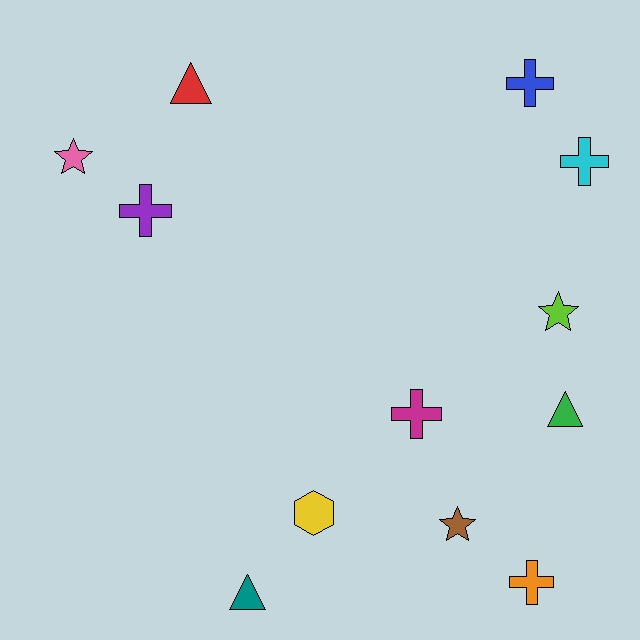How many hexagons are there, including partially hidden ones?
There is 1 hexagon.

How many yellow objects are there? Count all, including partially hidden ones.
There is 1 yellow object.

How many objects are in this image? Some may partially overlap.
There are 12 objects.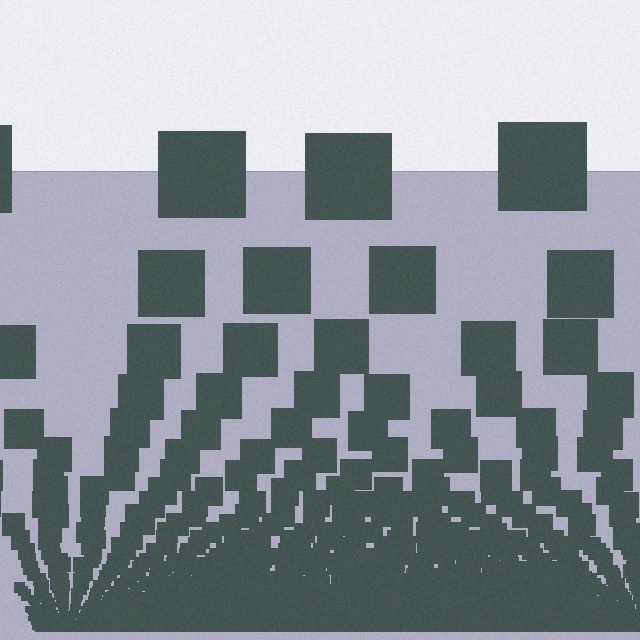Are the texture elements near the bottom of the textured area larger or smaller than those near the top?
Smaller. The gradient is inverted — elements near the bottom are smaller and denser.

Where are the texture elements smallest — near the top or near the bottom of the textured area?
Near the bottom.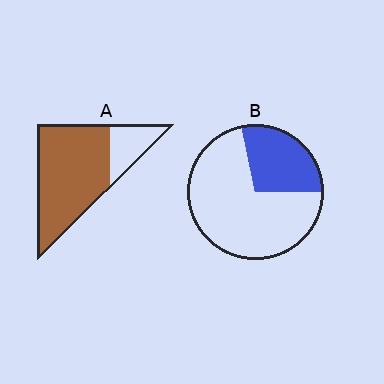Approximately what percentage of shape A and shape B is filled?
A is approximately 80% and B is approximately 30%.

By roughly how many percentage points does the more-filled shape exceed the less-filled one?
By roughly 50 percentage points (A over B).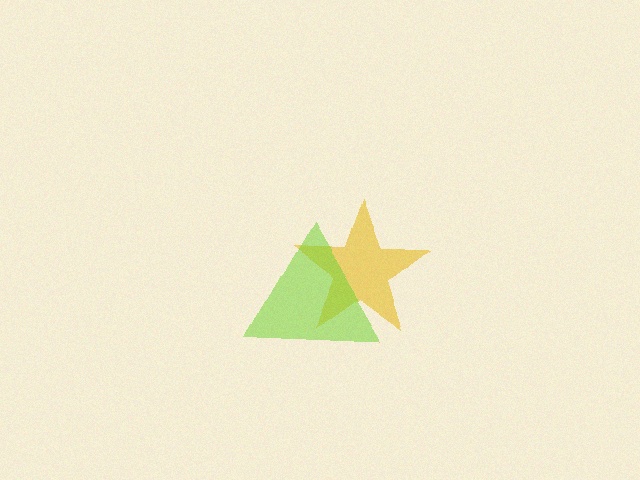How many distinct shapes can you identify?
There are 2 distinct shapes: a yellow star, a lime triangle.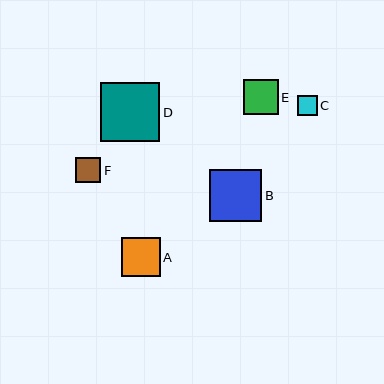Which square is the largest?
Square D is the largest with a size of approximately 59 pixels.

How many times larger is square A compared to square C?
Square A is approximately 1.9 times the size of square C.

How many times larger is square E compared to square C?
Square E is approximately 1.7 times the size of square C.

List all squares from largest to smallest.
From largest to smallest: D, B, A, E, F, C.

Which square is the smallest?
Square C is the smallest with a size of approximately 20 pixels.